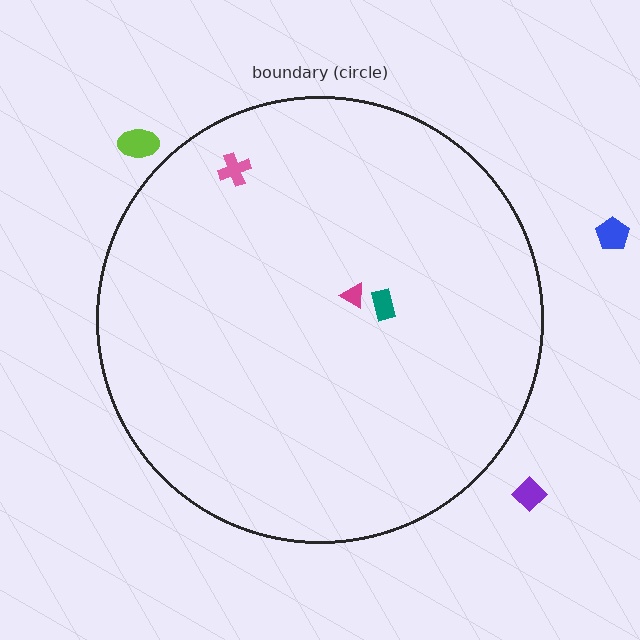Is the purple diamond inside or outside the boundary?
Outside.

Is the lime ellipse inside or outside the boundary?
Outside.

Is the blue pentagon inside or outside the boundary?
Outside.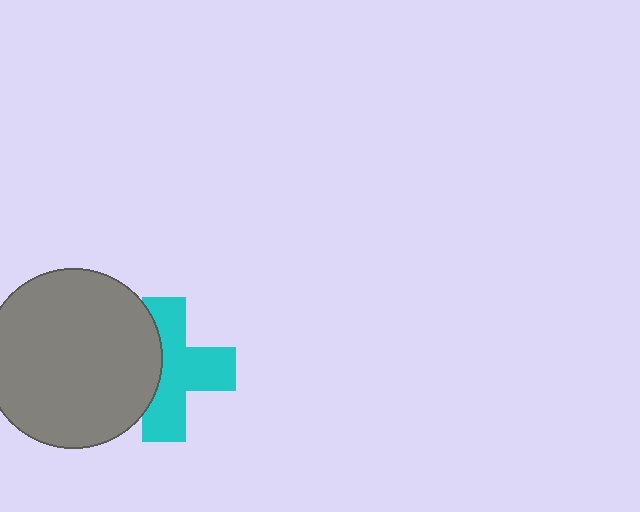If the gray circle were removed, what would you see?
You would see the complete cyan cross.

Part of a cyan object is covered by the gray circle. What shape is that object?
It is a cross.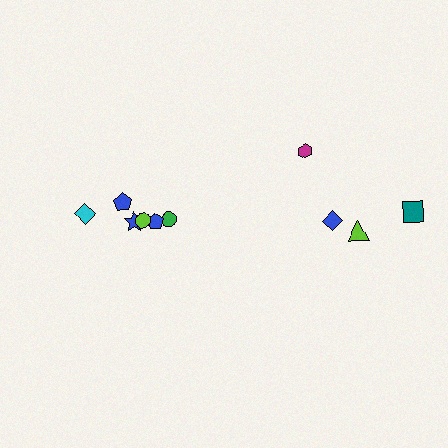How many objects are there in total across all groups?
There are 10 objects.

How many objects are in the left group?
There are 6 objects.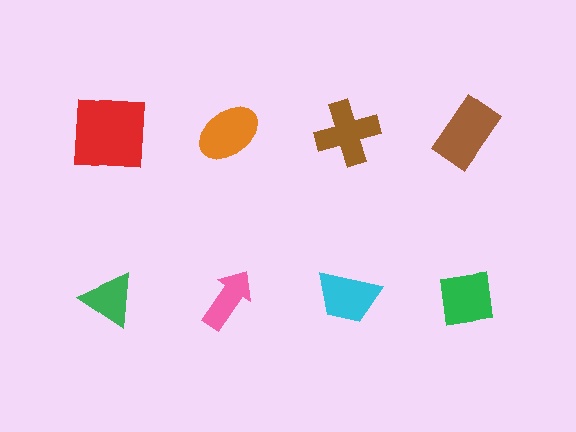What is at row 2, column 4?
A green square.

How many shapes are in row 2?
4 shapes.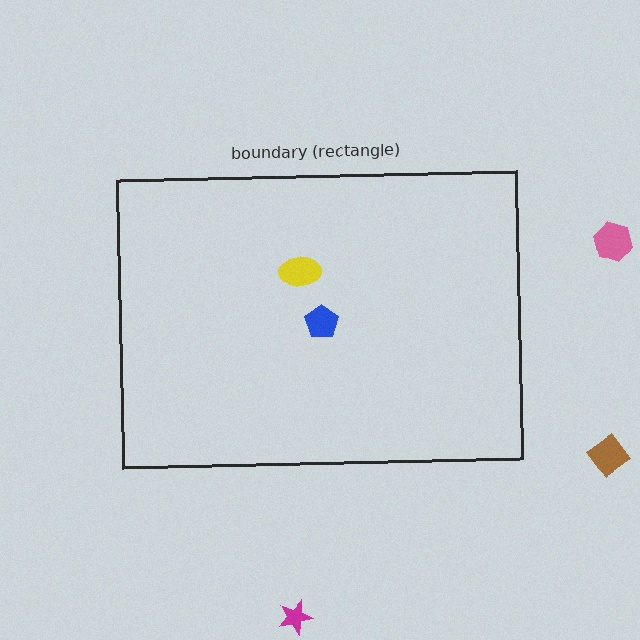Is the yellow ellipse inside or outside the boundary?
Inside.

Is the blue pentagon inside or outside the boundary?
Inside.